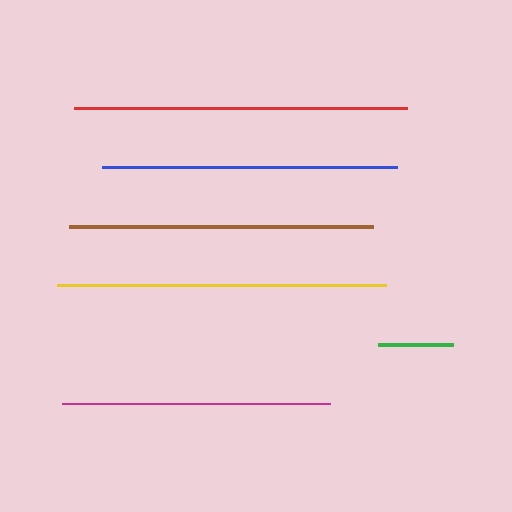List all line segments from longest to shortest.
From longest to shortest: red, yellow, brown, blue, magenta, green.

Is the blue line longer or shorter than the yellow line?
The yellow line is longer than the blue line.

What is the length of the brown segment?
The brown segment is approximately 304 pixels long.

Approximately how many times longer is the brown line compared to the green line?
The brown line is approximately 4.1 times the length of the green line.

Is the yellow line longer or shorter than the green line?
The yellow line is longer than the green line.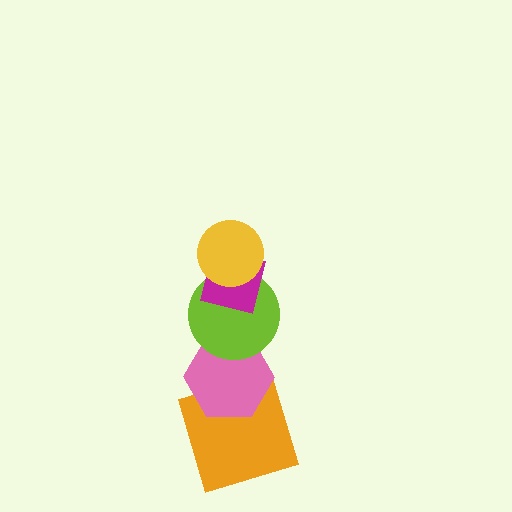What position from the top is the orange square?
The orange square is 5th from the top.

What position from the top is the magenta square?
The magenta square is 2nd from the top.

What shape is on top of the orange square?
The pink hexagon is on top of the orange square.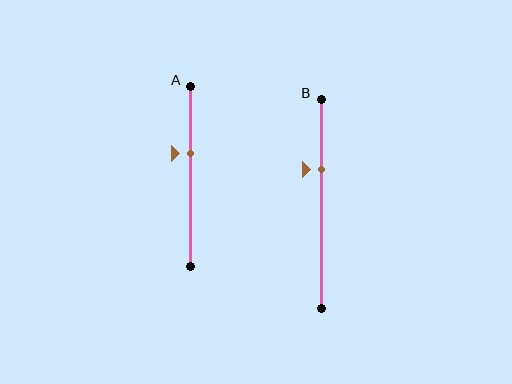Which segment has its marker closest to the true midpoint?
Segment A has its marker closest to the true midpoint.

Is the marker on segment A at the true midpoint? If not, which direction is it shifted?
No, the marker on segment A is shifted upward by about 13% of the segment length.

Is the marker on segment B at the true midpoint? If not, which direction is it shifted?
No, the marker on segment B is shifted upward by about 17% of the segment length.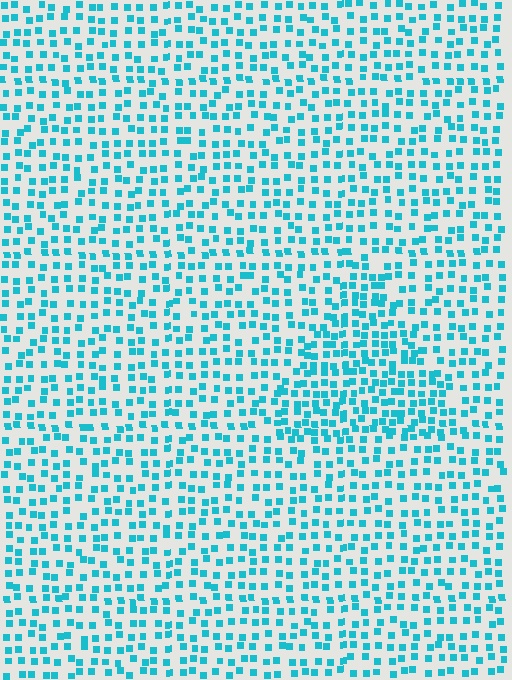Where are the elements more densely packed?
The elements are more densely packed inside the triangle boundary.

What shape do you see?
I see a triangle.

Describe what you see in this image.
The image contains small cyan elements arranged at two different densities. A triangle-shaped region is visible where the elements are more densely packed than the surrounding area.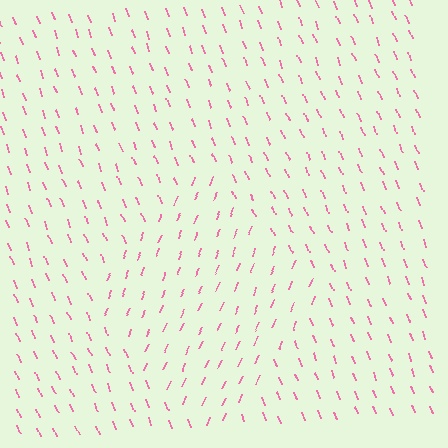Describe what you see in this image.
The image is filled with small pink line segments. A diamond region in the image has lines oriented differently from the surrounding lines, creating a visible texture boundary.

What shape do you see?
I see a diamond.